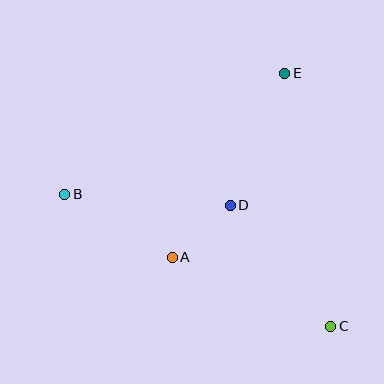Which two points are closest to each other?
Points A and D are closest to each other.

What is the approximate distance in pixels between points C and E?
The distance between C and E is approximately 257 pixels.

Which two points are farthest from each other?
Points B and C are farthest from each other.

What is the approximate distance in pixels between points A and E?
The distance between A and E is approximately 216 pixels.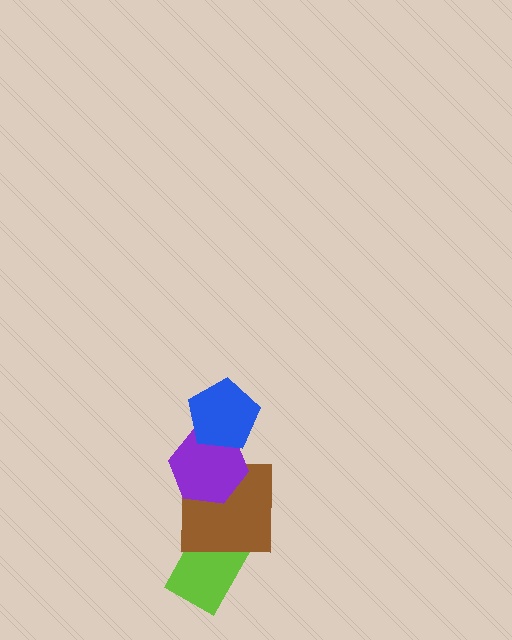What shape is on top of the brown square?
The purple hexagon is on top of the brown square.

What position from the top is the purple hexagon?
The purple hexagon is 2nd from the top.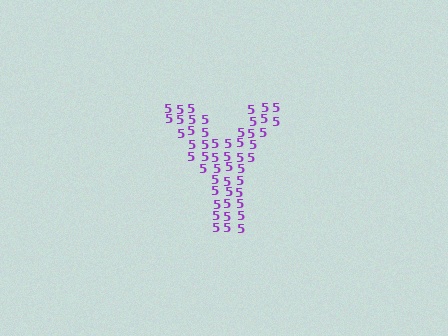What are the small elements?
The small elements are digit 5's.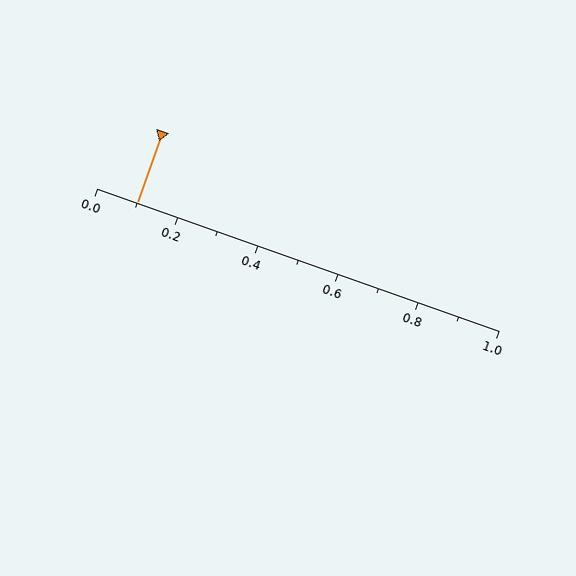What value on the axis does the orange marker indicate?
The marker indicates approximately 0.1.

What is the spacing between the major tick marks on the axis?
The major ticks are spaced 0.2 apart.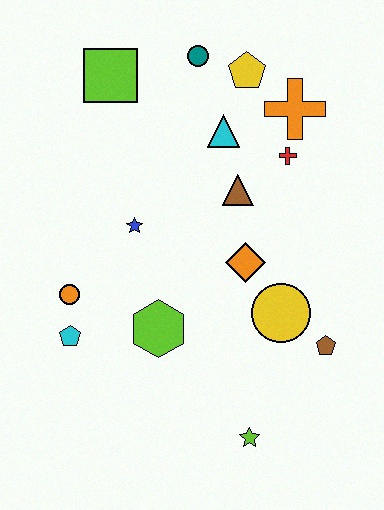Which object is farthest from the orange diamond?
The lime square is farthest from the orange diamond.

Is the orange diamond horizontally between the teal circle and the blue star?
No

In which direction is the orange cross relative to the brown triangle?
The orange cross is above the brown triangle.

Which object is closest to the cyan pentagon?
The orange circle is closest to the cyan pentagon.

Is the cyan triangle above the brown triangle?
Yes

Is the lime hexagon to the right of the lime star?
No